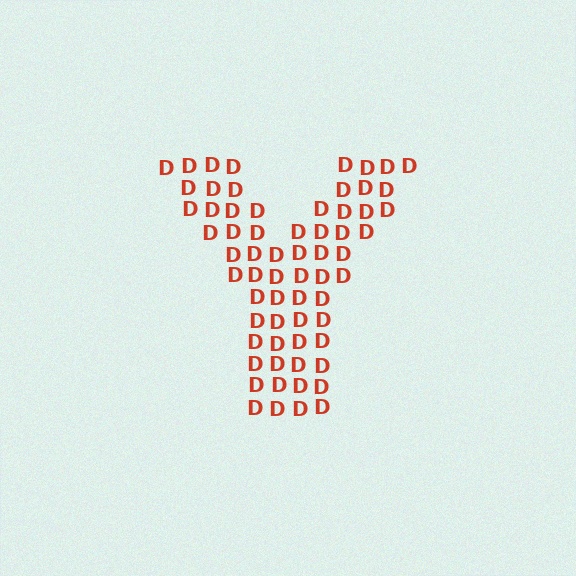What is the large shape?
The large shape is the letter Y.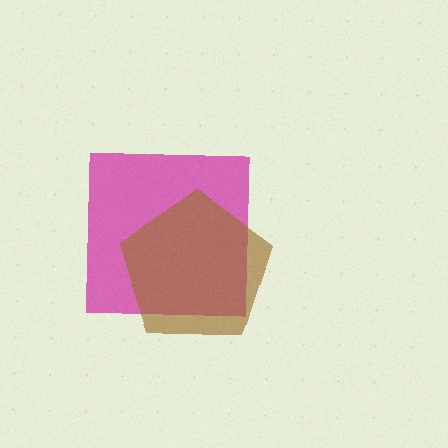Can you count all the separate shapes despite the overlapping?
Yes, there are 2 separate shapes.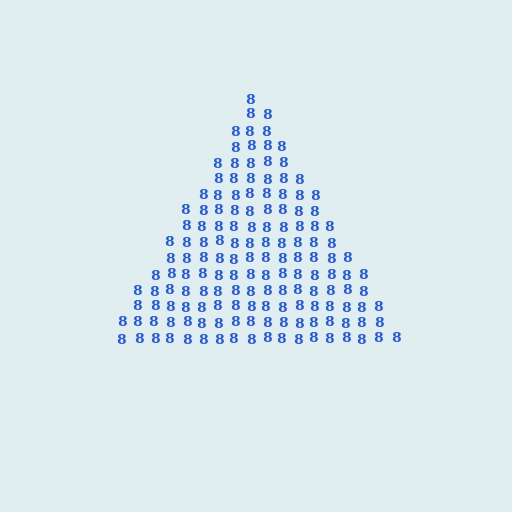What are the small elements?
The small elements are digit 8's.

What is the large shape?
The large shape is a triangle.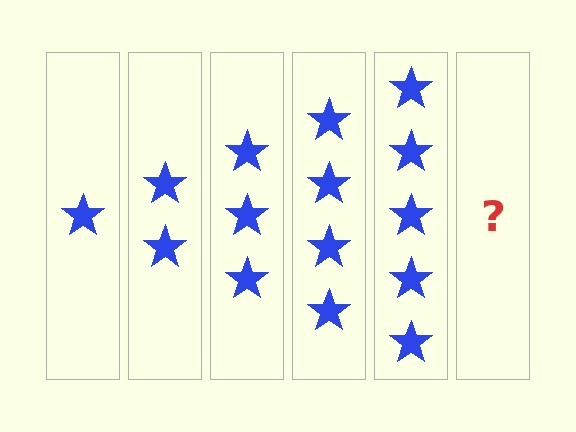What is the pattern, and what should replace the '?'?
The pattern is that each step adds one more star. The '?' should be 6 stars.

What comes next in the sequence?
The next element should be 6 stars.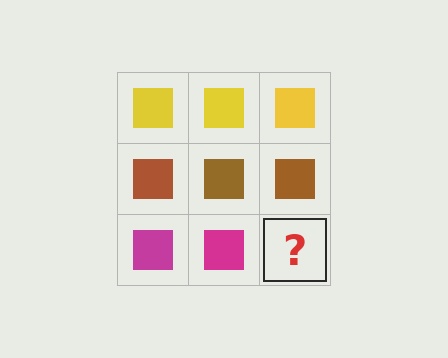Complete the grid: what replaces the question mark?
The question mark should be replaced with a magenta square.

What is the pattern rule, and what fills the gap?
The rule is that each row has a consistent color. The gap should be filled with a magenta square.